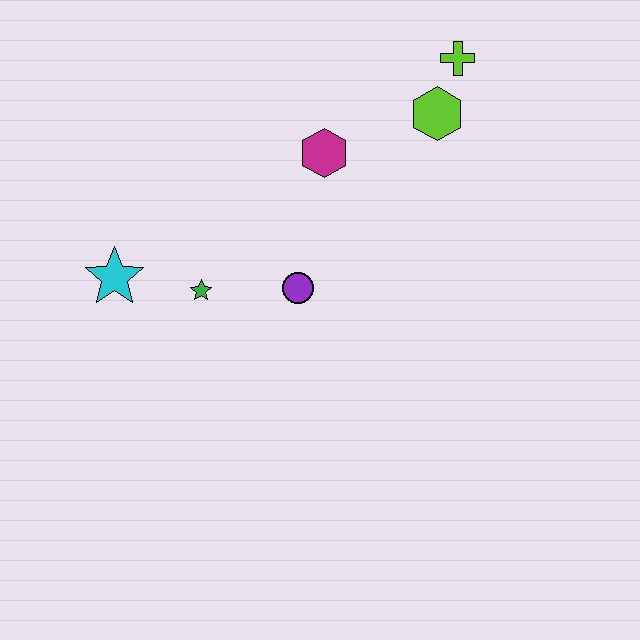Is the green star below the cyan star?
Yes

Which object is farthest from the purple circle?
The lime cross is farthest from the purple circle.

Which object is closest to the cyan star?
The green star is closest to the cyan star.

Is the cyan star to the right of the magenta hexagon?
No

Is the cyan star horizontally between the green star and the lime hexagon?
No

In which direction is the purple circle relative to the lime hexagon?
The purple circle is below the lime hexagon.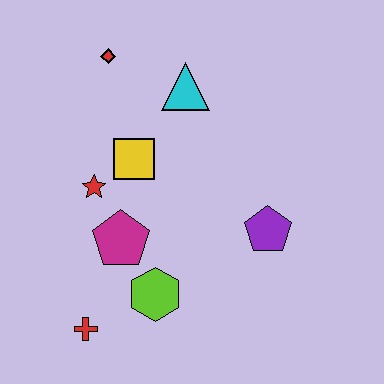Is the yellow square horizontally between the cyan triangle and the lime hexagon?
No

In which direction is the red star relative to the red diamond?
The red star is below the red diamond.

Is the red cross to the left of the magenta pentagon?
Yes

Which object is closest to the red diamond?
The cyan triangle is closest to the red diamond.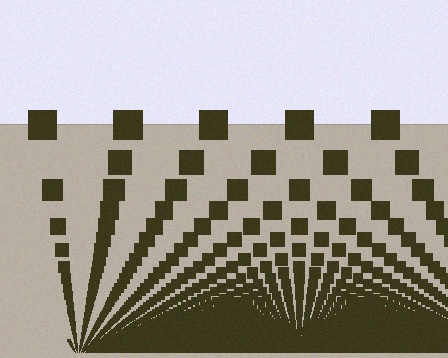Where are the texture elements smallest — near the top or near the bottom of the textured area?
Near the bottom.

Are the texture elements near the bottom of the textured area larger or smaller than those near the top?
Smaller. The gradient is inverted — elements near the bottom are smaller and denser.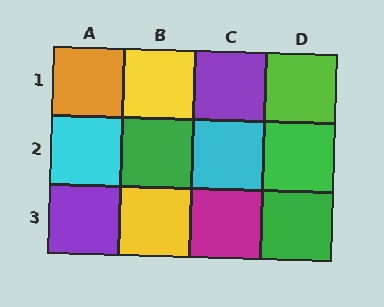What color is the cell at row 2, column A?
Cyan.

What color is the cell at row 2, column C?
Cyan.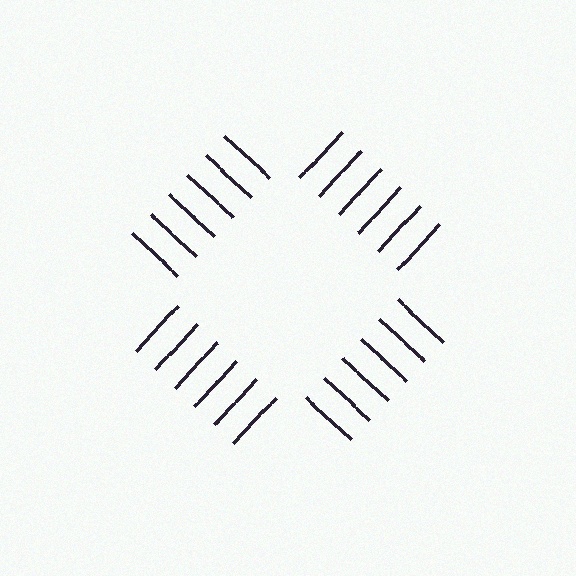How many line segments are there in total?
24 — 6 along each of the 4 edges.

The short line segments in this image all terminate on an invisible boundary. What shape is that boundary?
An illusory square — the line segments terminate on its edges but no continuous stroke is drawn.